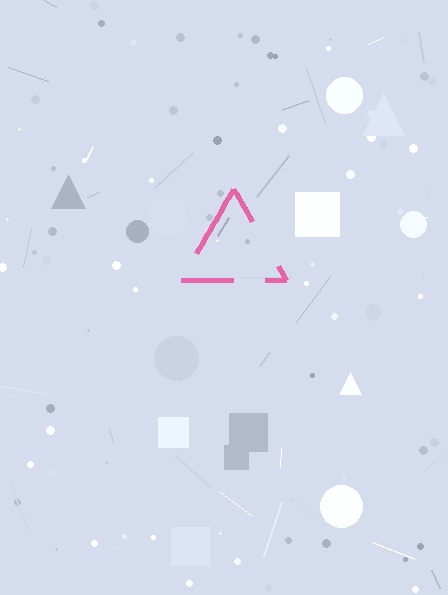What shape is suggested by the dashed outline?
The dashed outline suggests a triangle.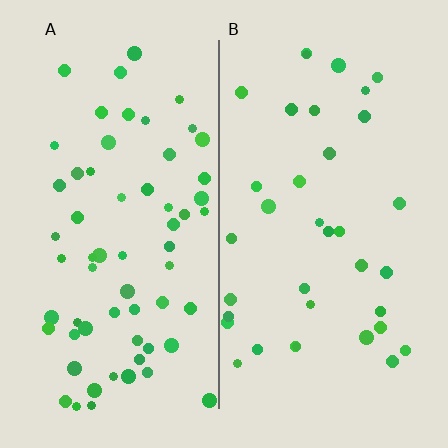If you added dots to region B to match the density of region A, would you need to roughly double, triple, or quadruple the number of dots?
Approximately double.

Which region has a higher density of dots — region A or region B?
A (the left).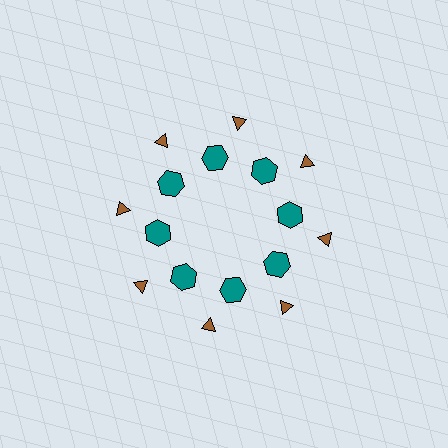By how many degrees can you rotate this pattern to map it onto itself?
The pattern maps onto itself every 45 degrees of rotation.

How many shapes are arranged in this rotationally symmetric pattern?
There are 16 shapes, arranged in 8 groups of 2.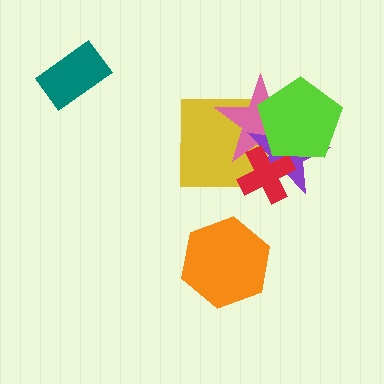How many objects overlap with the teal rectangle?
0 objects overlap with the teal rectangle.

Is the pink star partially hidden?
Yes, it is partially covered by another shape.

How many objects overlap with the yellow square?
4 objects overlap with the yellow square.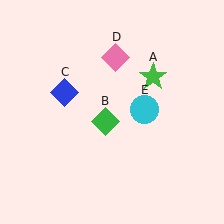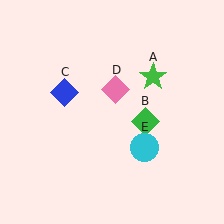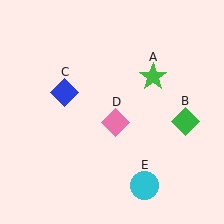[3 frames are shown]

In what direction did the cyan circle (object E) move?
The cyan circle (object E) moved down.